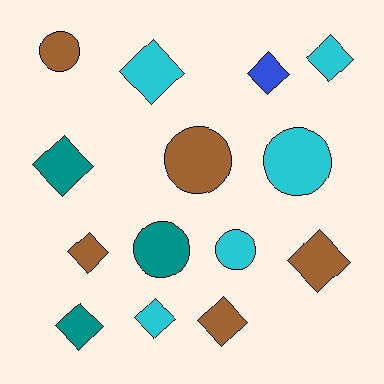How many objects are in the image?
There are 14 objects.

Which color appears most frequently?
Brown, with 5 objects.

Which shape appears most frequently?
Diamond, with 9 objects.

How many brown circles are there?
There are 2 brown circles.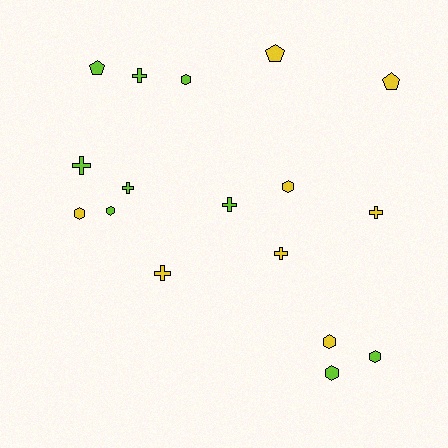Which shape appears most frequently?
Cross, with 7 objects.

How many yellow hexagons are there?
There are 3 yellow hexagons.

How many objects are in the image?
There are 17 objects.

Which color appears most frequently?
Lime, with 9 objects.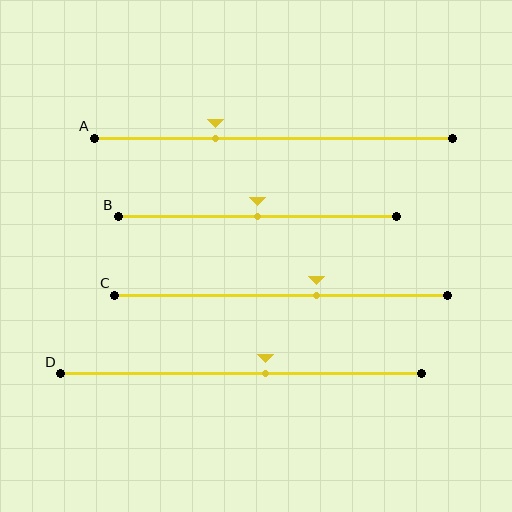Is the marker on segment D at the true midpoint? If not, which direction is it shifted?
No, the marker on segment D is shifted to the right by about 7% of the segment length.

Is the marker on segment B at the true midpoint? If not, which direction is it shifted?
Yes, the marker on segment B is at the true midpoint.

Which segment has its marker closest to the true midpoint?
Segment B has its marker closest to the true midpoint.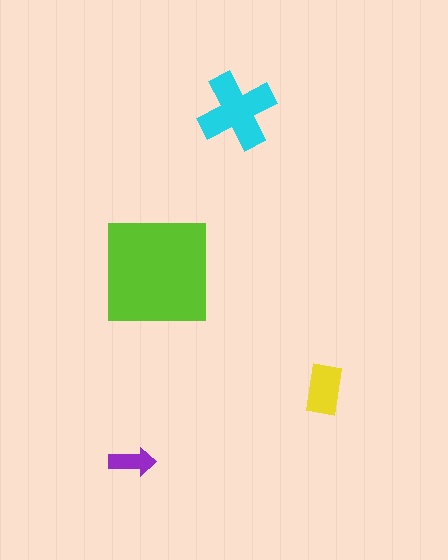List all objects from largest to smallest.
The lime square, the cyan cross, the yellow rectangle, the purple arrow.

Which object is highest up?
The cyan cross is topmost.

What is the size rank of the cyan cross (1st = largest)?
2nd.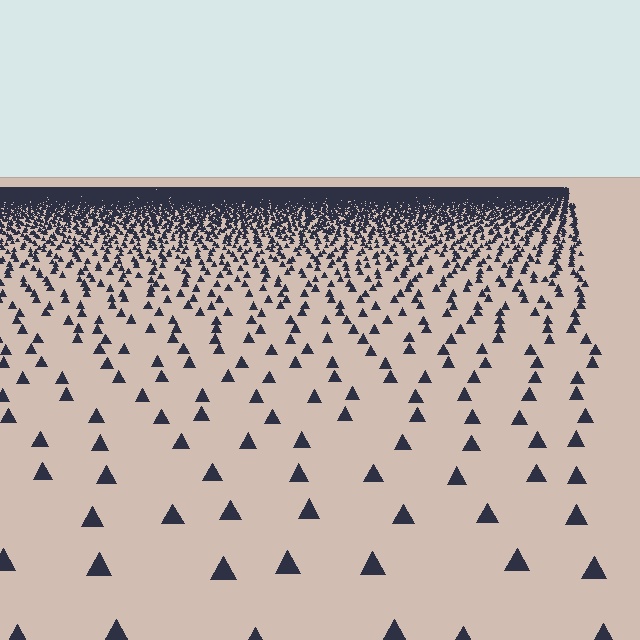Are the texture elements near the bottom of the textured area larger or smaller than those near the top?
Larger. Near the bottom, elements are closer to the viewer and appear at a bigger on-screen size.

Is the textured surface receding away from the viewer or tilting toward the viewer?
The surface is receding away from the viewer. Texture elements get smaller and denser toward the top.